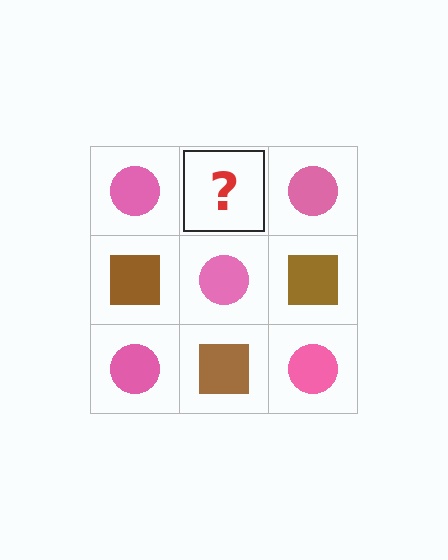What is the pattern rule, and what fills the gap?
The rule is that it alternates pink circle and brown square in a checkerboard pattern. The gap should be filled with a brown square.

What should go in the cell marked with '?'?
The missing cell should contain a brown square.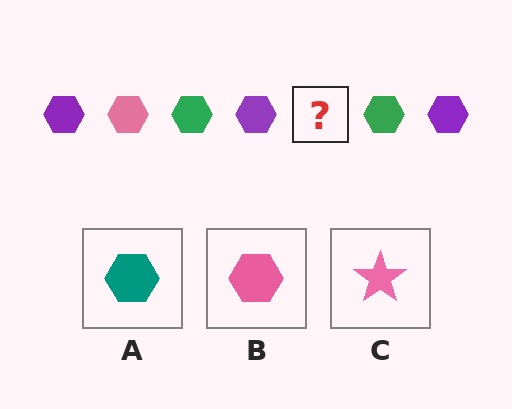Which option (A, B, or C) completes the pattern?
B.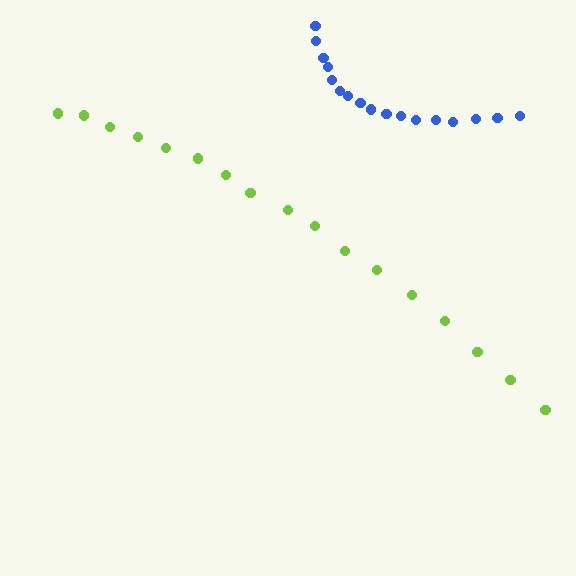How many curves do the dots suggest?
There are 2 distinct paths.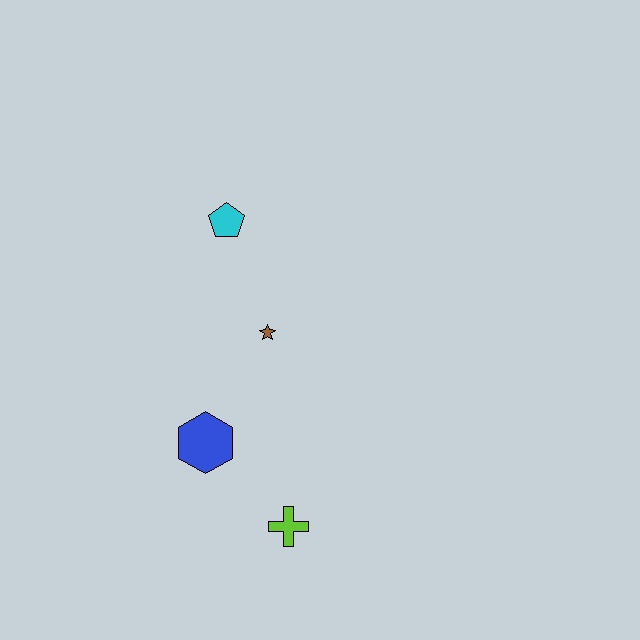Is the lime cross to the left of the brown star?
No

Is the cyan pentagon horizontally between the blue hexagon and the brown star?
Yes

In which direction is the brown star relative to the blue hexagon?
The brown star is above the blue hexagon.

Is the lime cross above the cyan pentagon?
No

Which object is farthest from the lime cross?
The cyan pentagon is farthest from the lime cross.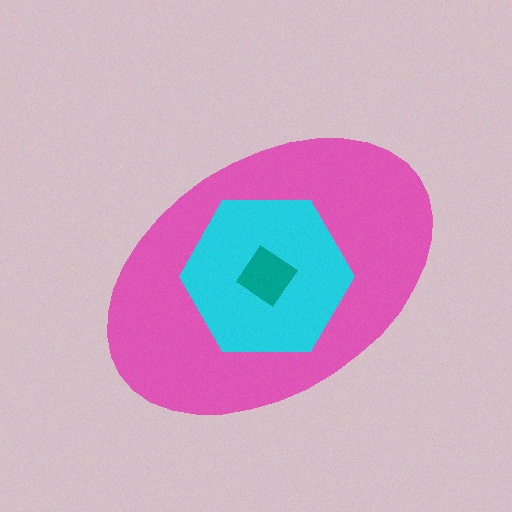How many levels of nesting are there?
3.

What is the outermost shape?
The pink ellipse.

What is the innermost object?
The teal diamond.